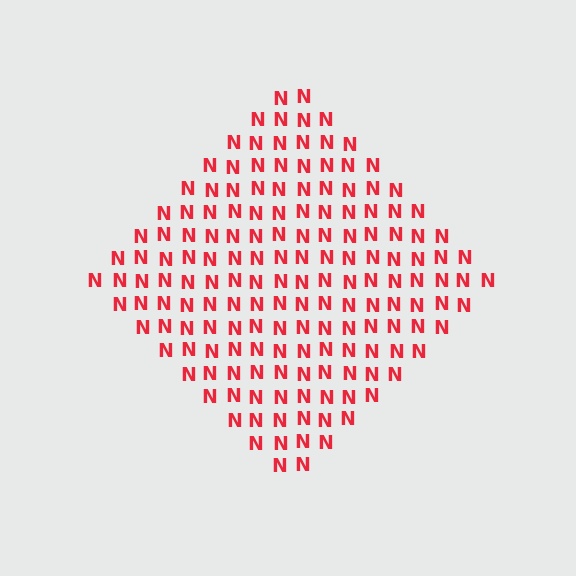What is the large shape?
The large shape is a diamond.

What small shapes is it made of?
It is made of small letter N's.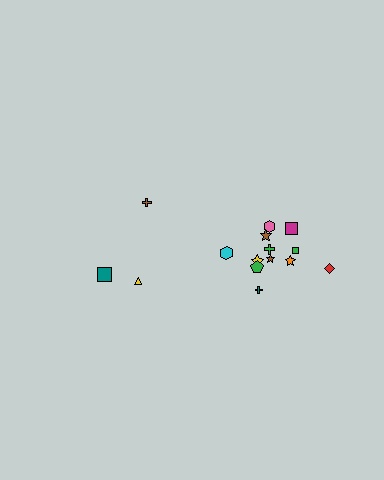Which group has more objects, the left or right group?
The right group.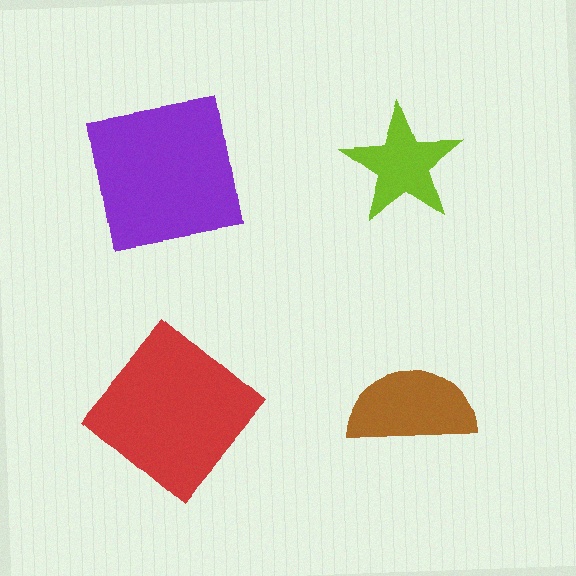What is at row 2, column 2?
A brown semicircle.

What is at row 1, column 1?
A purple square.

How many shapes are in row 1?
2 shapes.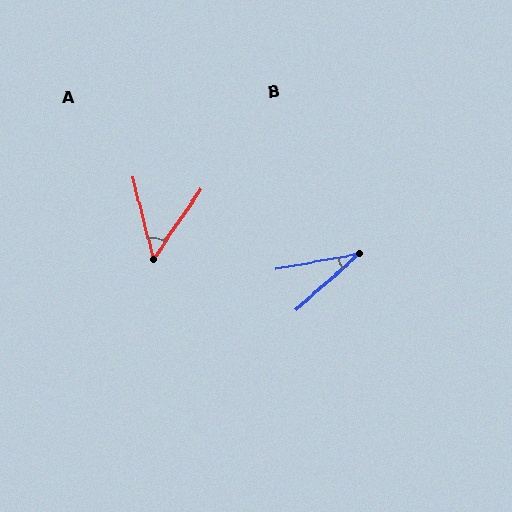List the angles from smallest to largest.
B (31°), A (49°).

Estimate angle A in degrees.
Approximately 49 degrees.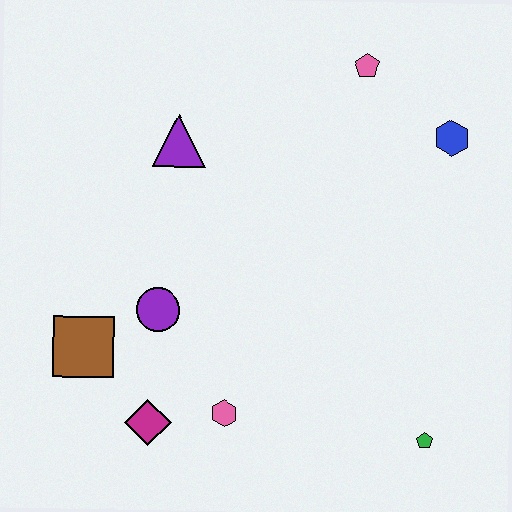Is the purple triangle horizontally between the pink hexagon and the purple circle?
Yes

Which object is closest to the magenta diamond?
The pink hexagon is closest to the magenta diamond.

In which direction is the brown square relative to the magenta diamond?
The brown square is above the magenta diamond.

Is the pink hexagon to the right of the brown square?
Yes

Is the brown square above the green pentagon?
Yes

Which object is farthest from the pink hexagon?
The pink pentagon is farthest from the pink hexagon.